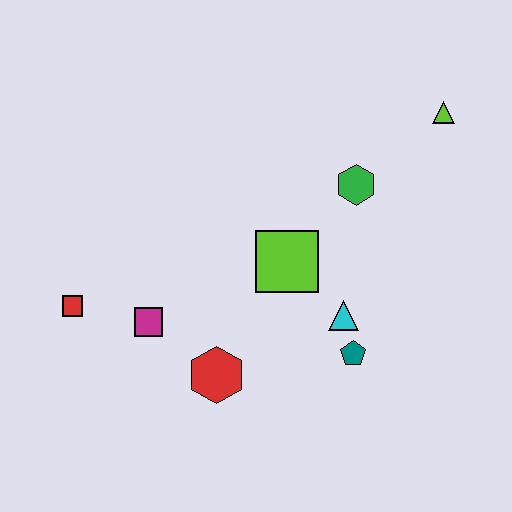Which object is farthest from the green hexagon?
The red square is farthest from the green hexagon.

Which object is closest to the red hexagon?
The magenta square is closest to the red hexagon.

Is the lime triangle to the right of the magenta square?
Yes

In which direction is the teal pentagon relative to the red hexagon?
The teal pentagon is to the right of the red hexagon.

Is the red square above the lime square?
No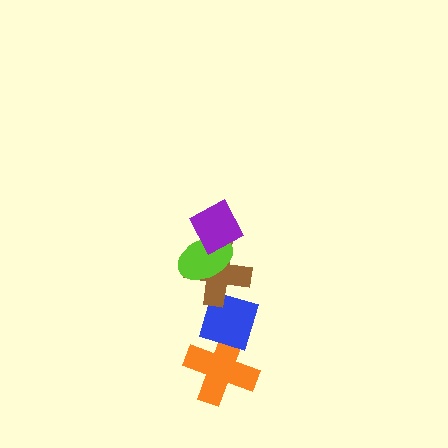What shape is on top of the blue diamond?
The brown cross is on top of the blue diamond.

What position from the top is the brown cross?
The brown cross is 3rd from the top.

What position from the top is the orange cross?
The orange cross is 5th from the top.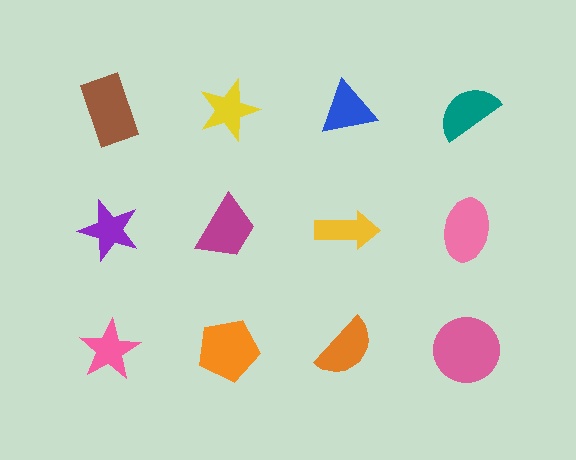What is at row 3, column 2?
An orange pentagon.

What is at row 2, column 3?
A yellow arrow.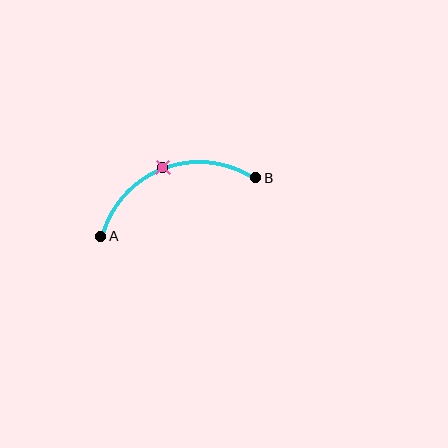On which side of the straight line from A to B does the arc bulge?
The arc bulges above the straight line connecting A and B.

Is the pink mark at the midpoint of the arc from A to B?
Yes. The pink mark lies on the arc at equal arc-length from both A and B — it is the arc midpoint.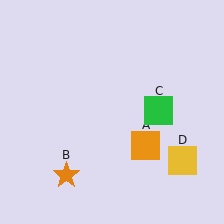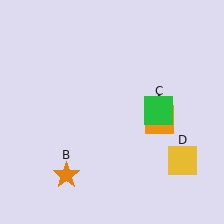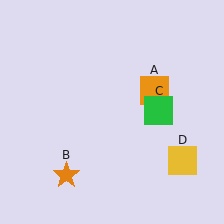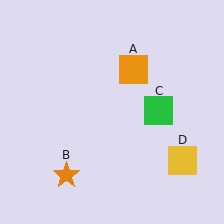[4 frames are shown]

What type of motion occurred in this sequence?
The orange square (object A) rotated counterclockwise around the center of the scene.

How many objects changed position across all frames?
1 object changed position: orange square (object A).